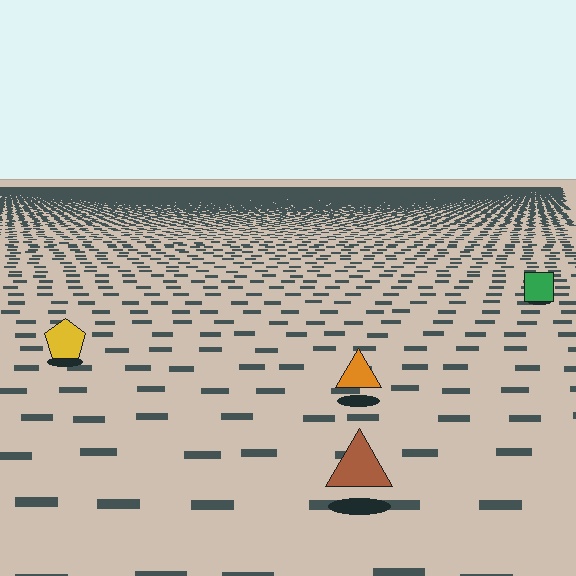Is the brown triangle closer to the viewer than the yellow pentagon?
Yes. The brown triangle is closer — you can tell from the texture gradient: the ground texture is coarser near it.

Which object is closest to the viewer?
The brown triangle is closest. The texture marks near it are larger and more spread out.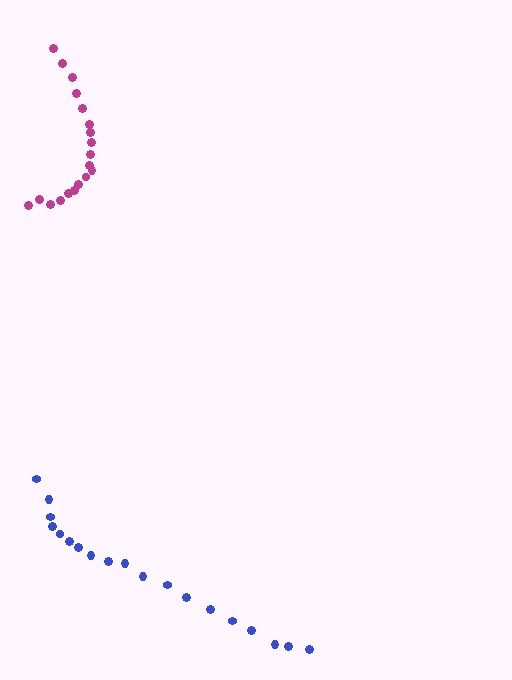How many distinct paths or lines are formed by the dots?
There are 2 distinct paths.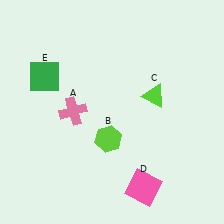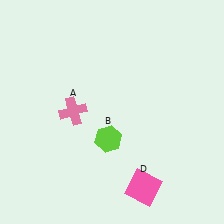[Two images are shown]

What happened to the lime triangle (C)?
The lime triangle (C) was removed in Image 2. It was in the top-right area of Image 1.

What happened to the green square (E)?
The green square (E) was removed in Image 2. It was in the top-left area of Image 1.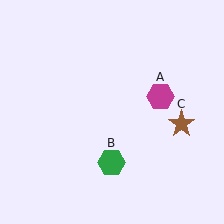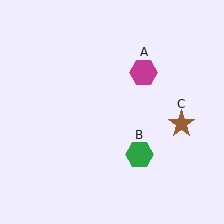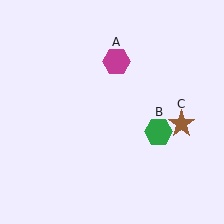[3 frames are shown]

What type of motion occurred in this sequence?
The magenta hexagon (object A), green hexagon (object B) rotated counterclockwise around the center of the scene.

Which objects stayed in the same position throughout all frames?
Brown star (object C) remained stationary.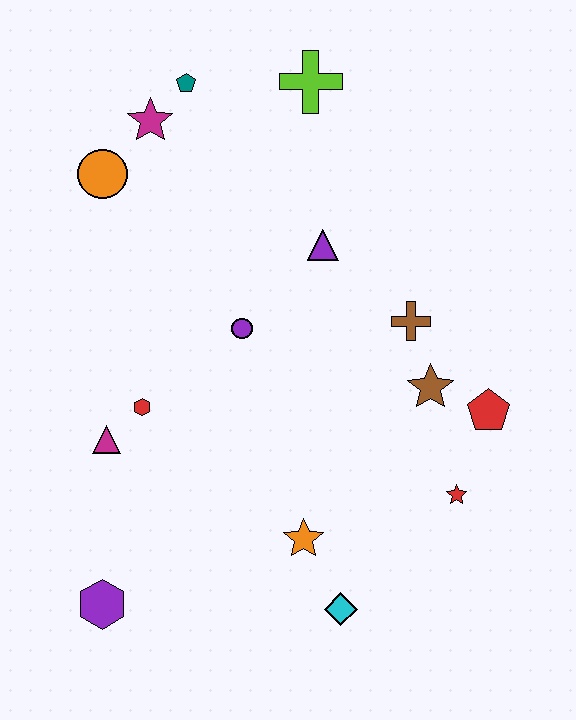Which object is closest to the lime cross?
The teal pentagon is closest to the lime cross.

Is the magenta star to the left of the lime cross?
Yes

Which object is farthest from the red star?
The teal pentagon is farthest from the red star.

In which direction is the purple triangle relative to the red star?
The purple triangle is above the red star.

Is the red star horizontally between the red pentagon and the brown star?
Yes